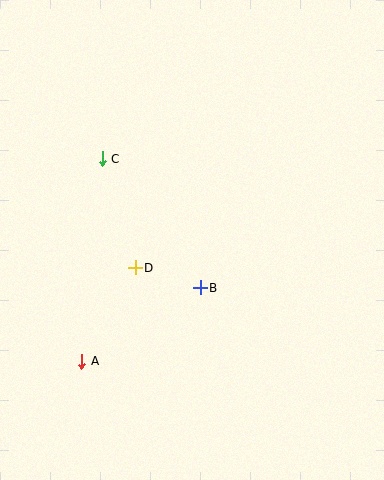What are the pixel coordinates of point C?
Point C is at (102, 159).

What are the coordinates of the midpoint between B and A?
The midpoint between B and A is at (141, 325).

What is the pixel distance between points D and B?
The distance between D and B is 68 pixels.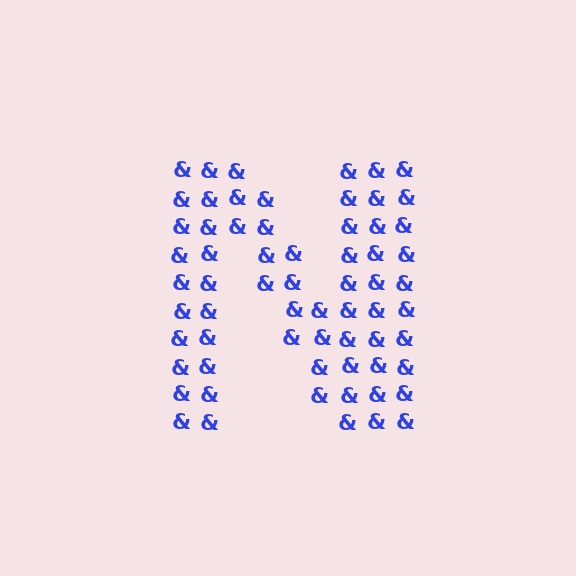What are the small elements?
The small elements are ampersands.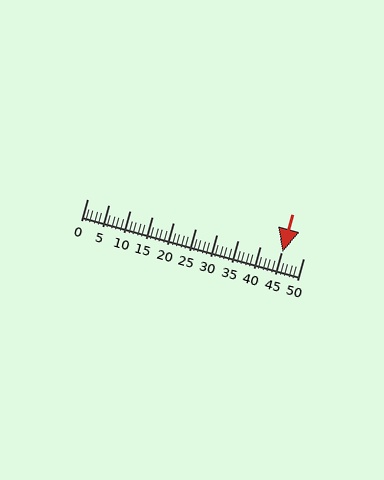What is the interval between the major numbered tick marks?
The major tick marks are spaced 5 units apart.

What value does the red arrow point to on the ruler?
The red arrow points to approximately 45.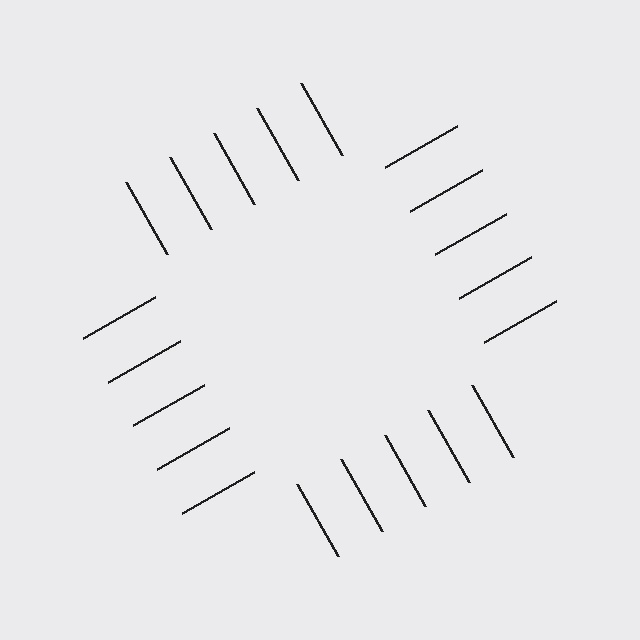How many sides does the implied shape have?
4 sides — the line-ends trace a square.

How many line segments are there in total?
20 — 5 along each of the 4 edges.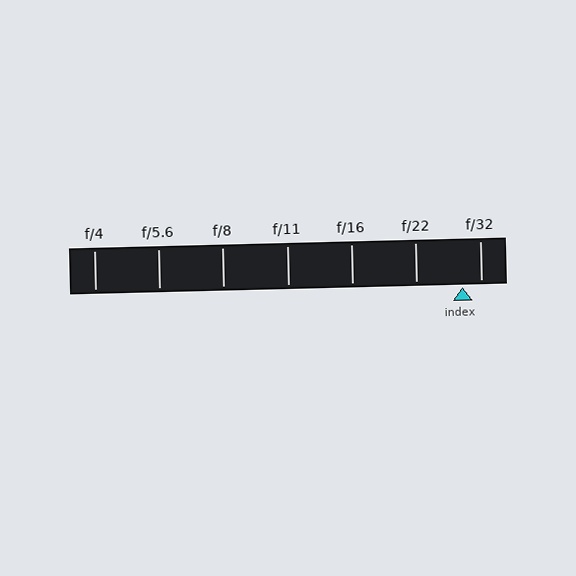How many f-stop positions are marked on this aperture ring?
There are 7 f-stop positions marked.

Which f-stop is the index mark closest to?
The index mark is closest to f/32.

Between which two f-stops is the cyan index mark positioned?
The index mark is between f/22 and f/32.